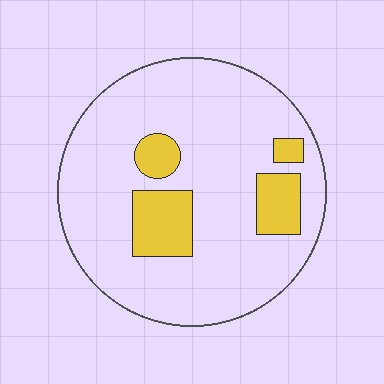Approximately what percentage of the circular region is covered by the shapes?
Approximately 15%.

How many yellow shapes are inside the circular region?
4.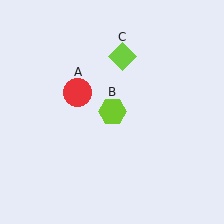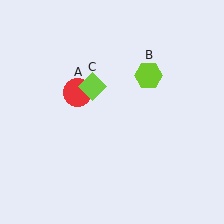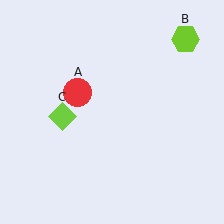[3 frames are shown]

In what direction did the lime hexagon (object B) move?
The lime hexagon (object B) moved up and to the right.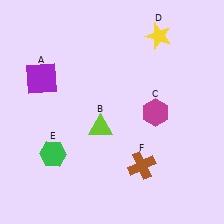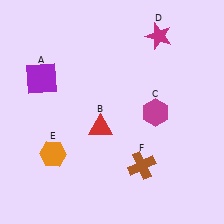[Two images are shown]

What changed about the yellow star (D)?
In Image 1, D is yellow. In Image 2, it changed to magenta.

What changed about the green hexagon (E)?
In Image 1, E is green. In Image 2, it changed to orange.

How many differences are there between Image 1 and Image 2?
There are 3 differences between the two images.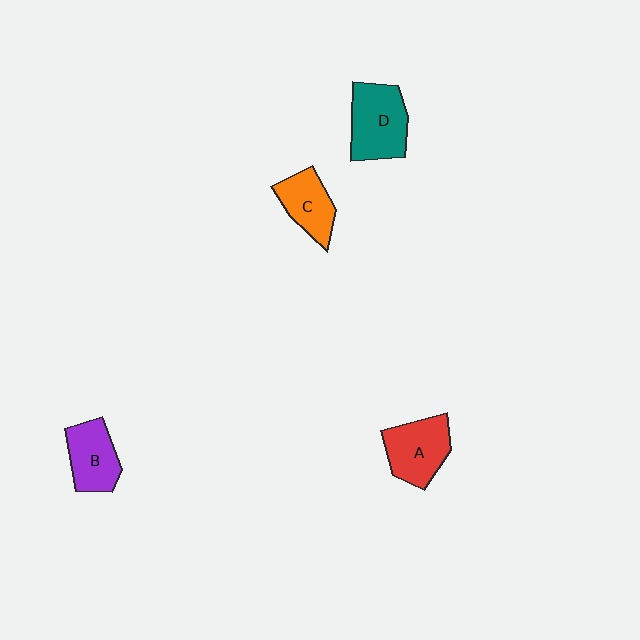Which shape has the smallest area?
Shape C (orange).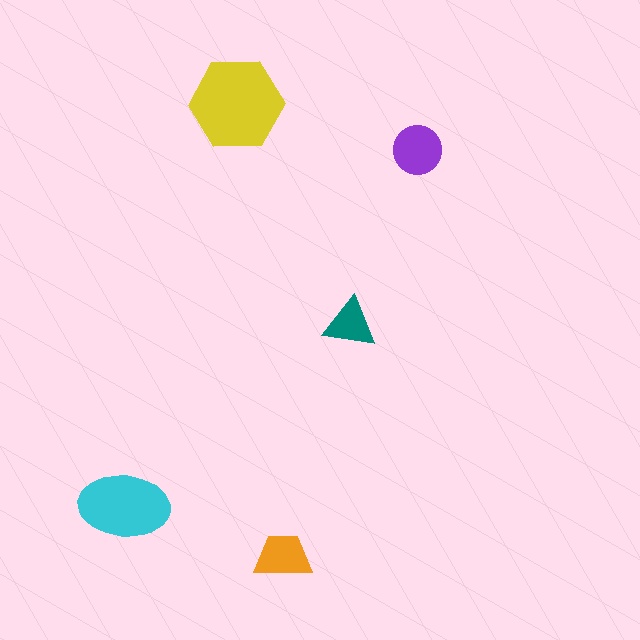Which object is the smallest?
The teal triangle.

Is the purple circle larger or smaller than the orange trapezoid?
Larger.